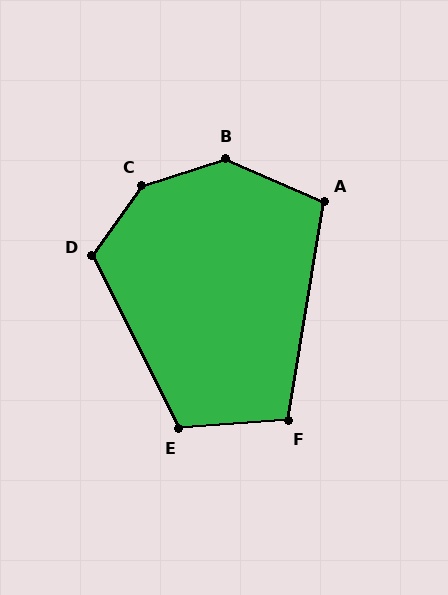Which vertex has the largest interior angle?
C, at approximately 144 degrees.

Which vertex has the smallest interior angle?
F, at approximately 104 degrees.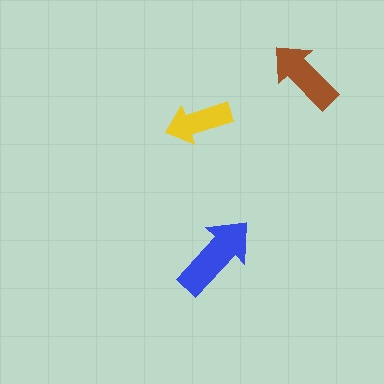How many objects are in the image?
There are 3 objects in the image.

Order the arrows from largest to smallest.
the blue one, the brown one, the yellow one.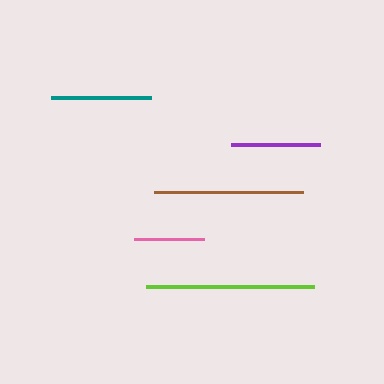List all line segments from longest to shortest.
From longest to shortest: lime, brown, teal, purple, pink.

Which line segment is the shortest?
The pink line is the shortest at approximately 70 pixels.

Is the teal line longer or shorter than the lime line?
The lime line is longer than the teal line.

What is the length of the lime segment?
The lime segment is approximately 168 pixels long.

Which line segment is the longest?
The lime line is the longest at approximately 168 pixels.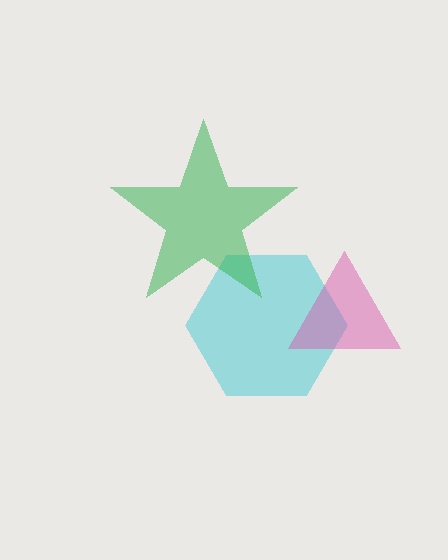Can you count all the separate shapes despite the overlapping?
Yes, there are 3 separate shapes.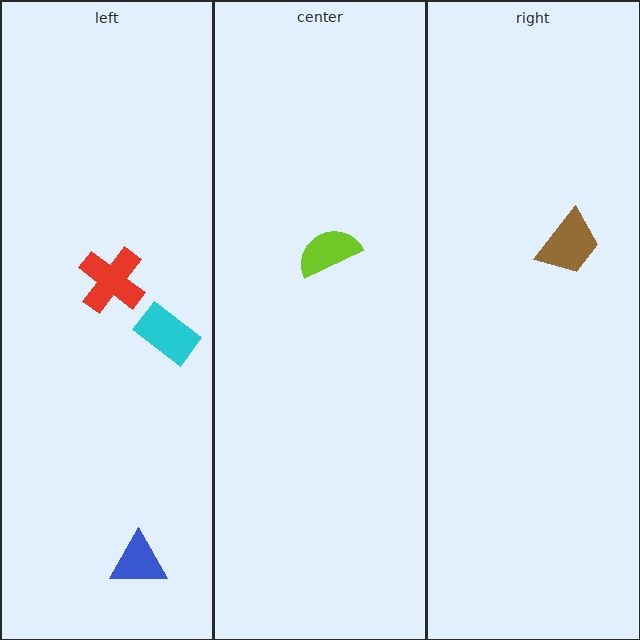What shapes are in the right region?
The brown trapezoid.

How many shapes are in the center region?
1.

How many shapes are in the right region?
1.